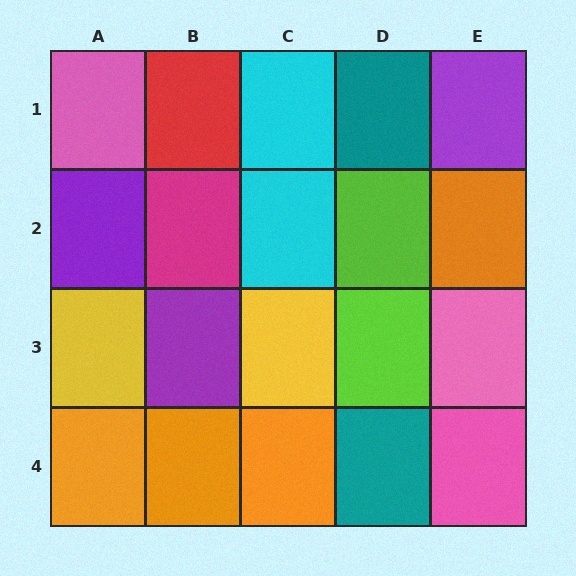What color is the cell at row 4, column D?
Teal.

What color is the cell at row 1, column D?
Teal.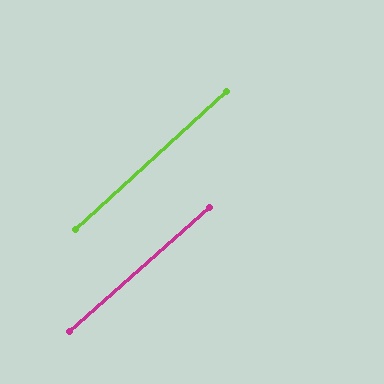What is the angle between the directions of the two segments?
Approximately 1 degree.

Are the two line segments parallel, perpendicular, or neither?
Parallel — their directions differ by only 0.9°.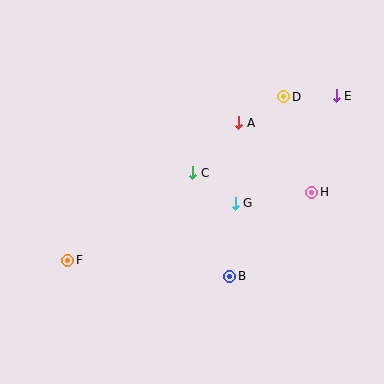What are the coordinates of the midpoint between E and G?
The midpoint between E and G is at (286, 150).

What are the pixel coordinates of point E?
Point E is at (336, 96).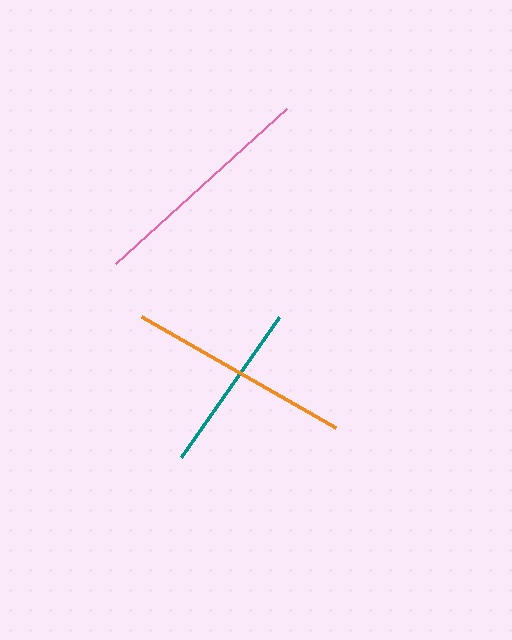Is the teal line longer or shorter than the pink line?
The pink line is longer than the teal line.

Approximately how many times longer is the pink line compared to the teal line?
The pink line is approximately 1.3 times the length of the teal line.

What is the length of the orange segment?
The orange segment is approximately 223 pixels long.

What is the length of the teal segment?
The teal segment is approximately 171 pixels long.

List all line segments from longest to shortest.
From longest to shortest: pink, orange, teal.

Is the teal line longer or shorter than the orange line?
The orange line is longer than the teal line.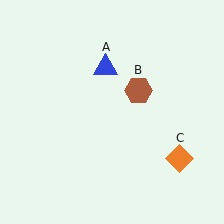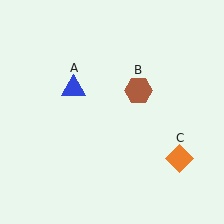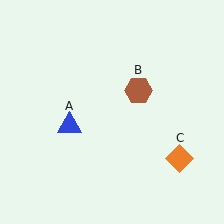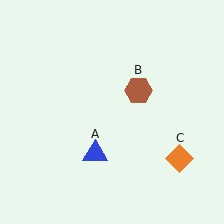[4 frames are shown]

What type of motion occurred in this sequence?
The blue triangle (object A) rotated counterclockwise around the center of the scene.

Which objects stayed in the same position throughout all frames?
Brown hexagon (object B) and orange diamond (object C) remained stationary.